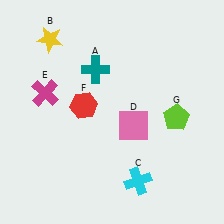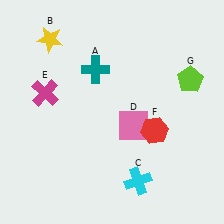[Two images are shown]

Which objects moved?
The objects that moved are: the red hexagon (F), the lime pentagon (G).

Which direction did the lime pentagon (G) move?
The lime pentagon (G) moved up.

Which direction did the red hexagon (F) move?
The red hexagon (F) moved right.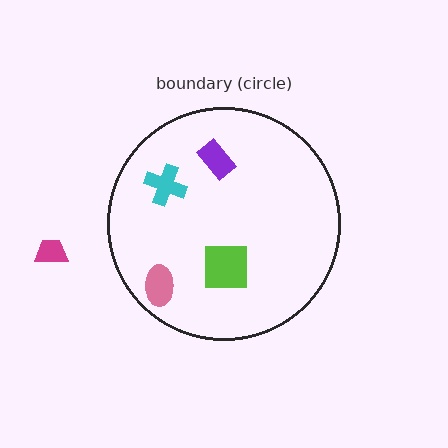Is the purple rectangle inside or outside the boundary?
Inside.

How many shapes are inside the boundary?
4 inside, 1 outside.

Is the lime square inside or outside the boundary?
Inside.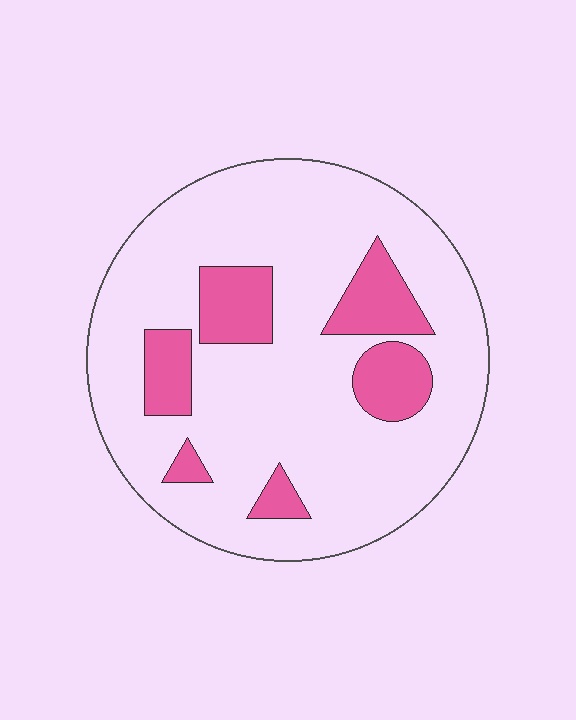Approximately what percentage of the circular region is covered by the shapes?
Approximately 20%.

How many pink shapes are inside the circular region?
6.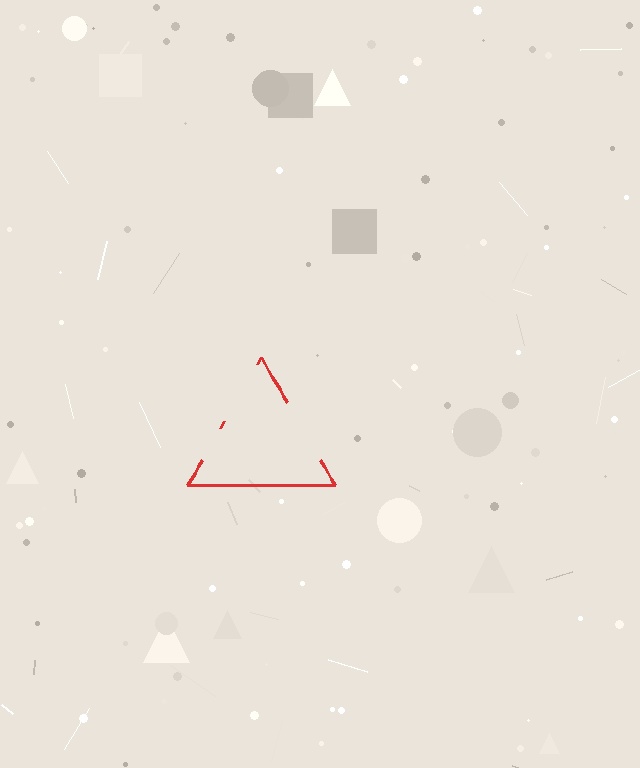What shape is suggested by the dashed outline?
The dashed outline suggests a triangle.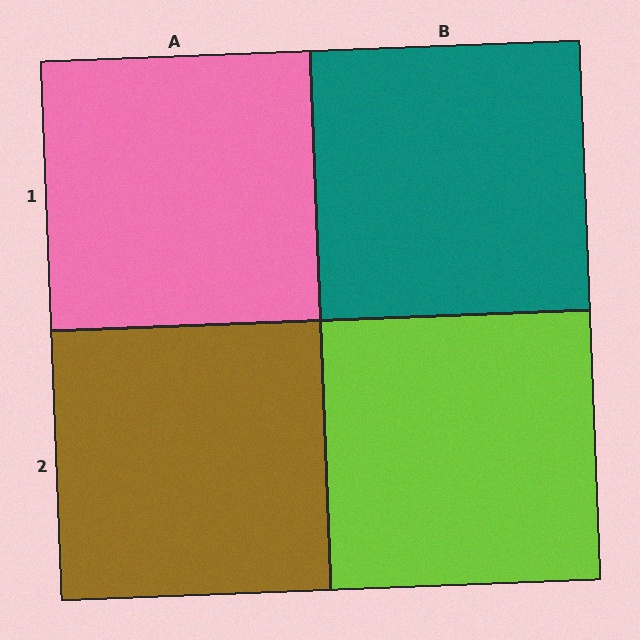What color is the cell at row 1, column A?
Pink.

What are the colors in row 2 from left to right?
Brown, lime.